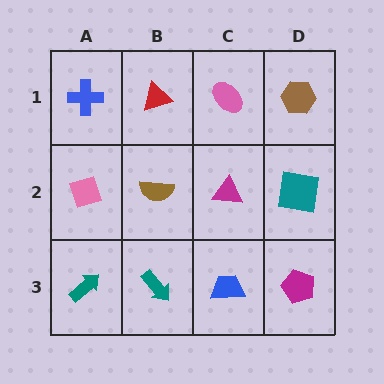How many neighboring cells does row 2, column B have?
4.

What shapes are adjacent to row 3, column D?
A teal square (row 2, column D), a blue trapezoid (row 3, column C).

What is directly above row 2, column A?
A blue cross.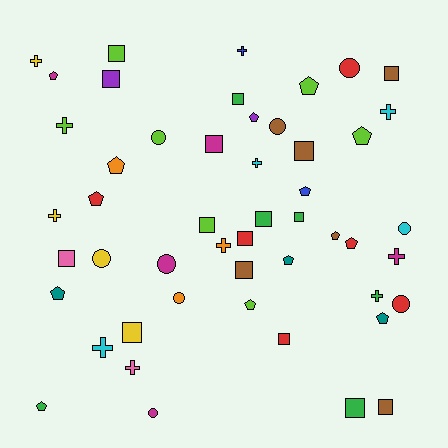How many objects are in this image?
There are 50 objects.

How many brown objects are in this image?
There are 6 brown objects.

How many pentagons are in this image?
There are 14 pentagons.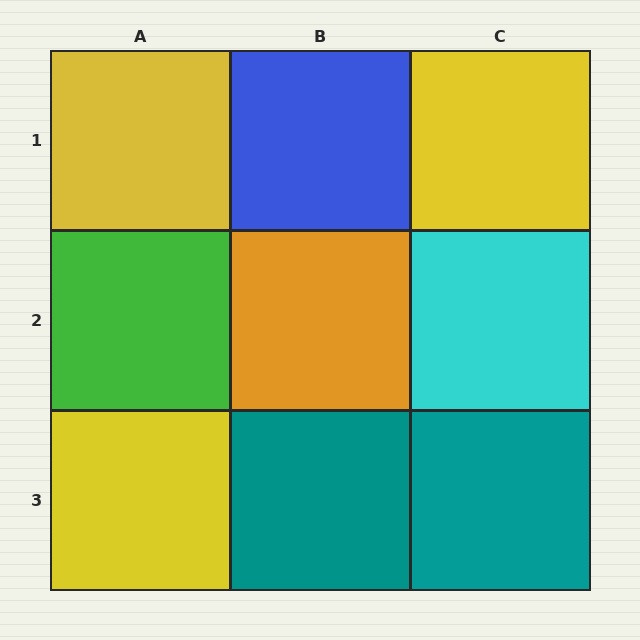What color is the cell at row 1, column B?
Blue.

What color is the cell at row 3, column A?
Yellow.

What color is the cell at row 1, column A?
Yellow.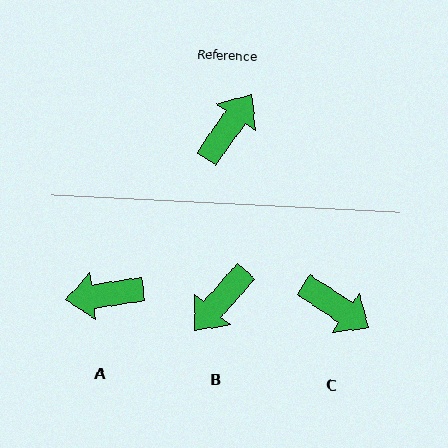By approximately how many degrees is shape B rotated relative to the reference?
Approximately 174 degrees counter-clockwise.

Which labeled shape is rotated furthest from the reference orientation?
B, about 174 degrees away.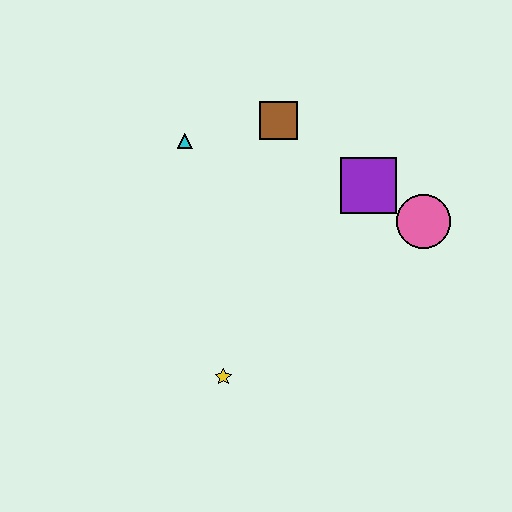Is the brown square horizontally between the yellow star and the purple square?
Yes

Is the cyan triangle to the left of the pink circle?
Yes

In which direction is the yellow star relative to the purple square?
The yellow star is below the purple square.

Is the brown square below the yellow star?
No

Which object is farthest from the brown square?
The yellow star is farthest from the brown square.